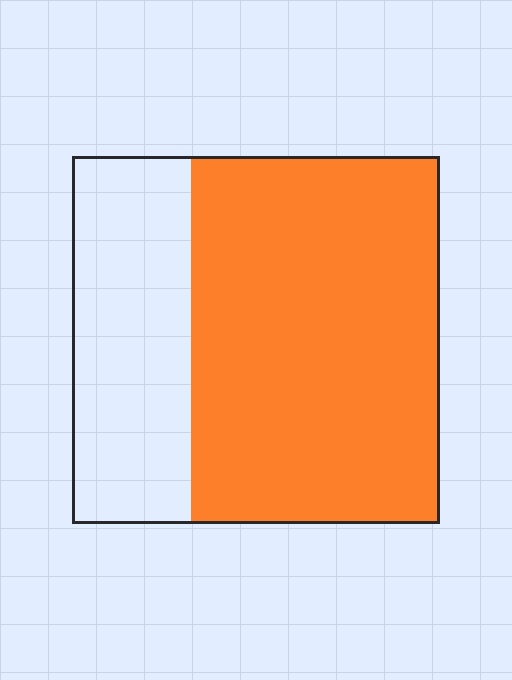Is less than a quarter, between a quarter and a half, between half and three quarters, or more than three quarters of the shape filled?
Between half and three quarters.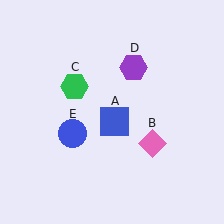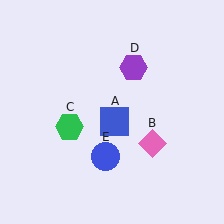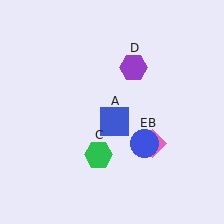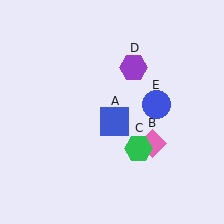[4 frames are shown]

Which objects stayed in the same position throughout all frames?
Blue square (object A) and pink diamond (object B) and purple hexagon (object D) remained stationary.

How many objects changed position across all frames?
2 objects changed position: green hexagon (object C), blue circle (object E).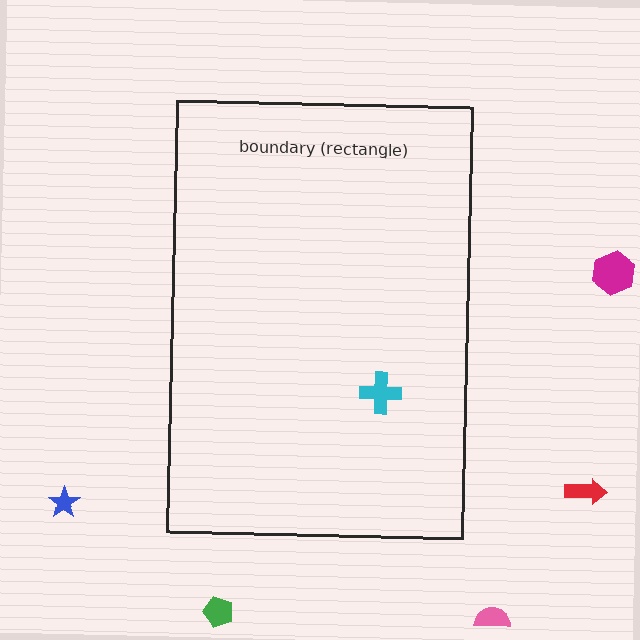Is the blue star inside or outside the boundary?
Outside.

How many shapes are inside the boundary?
1 inside, 5 outside.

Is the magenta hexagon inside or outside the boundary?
Outside.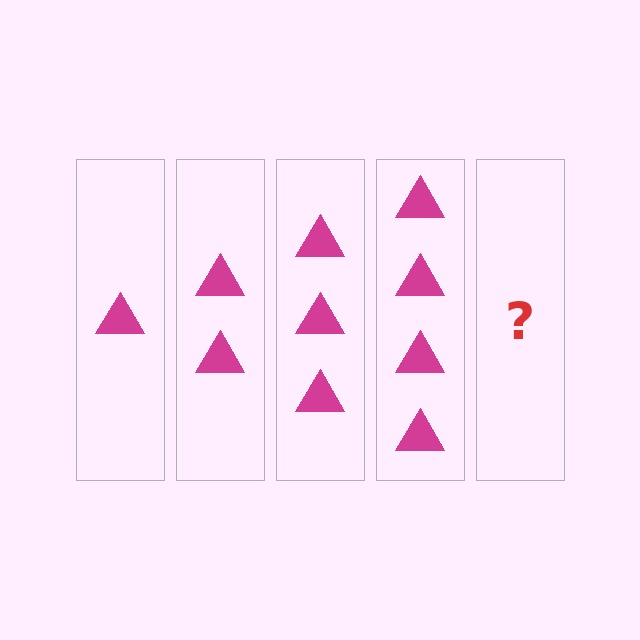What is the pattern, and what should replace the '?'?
The pattern is that each step adds one more triangle. The '?' should be 5 triangles.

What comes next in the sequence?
The next element should be 5 triangles.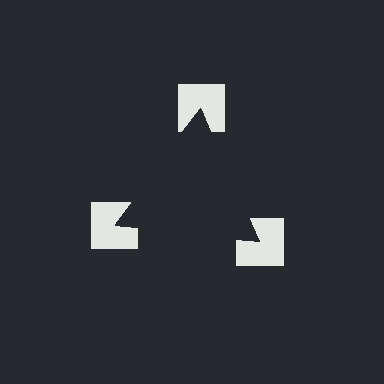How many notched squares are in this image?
There are 3 — one at each vertex of the illusory triangle.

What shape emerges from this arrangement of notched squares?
An illusory triangle — its edges are inferred from the aligned wedge cuts in the notched squares, not physically drawn.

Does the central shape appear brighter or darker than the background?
It typically appears slightly darker than the background, even though no actual brightness change is drawn.